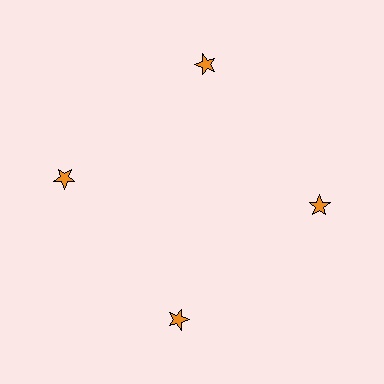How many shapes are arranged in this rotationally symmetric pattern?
There are 4 shapes, arranged in 4 groups of 1.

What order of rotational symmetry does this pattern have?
This pattern has 4-fold rotational symmetry.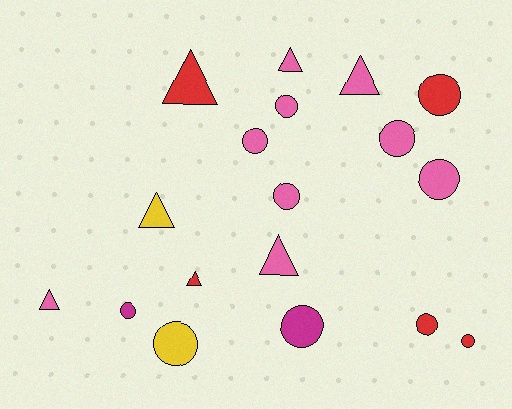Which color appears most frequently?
Pink, with 9 objects.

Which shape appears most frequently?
Circle, with 11 objects.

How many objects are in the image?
There are 18 objects.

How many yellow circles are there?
There is 1 yellow circle.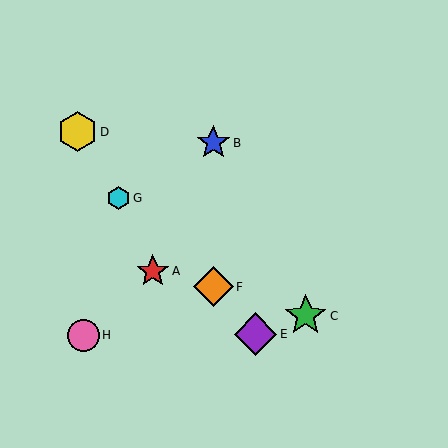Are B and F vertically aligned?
Yes, both are at x≈213.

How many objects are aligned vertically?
2 objects (B, F) are aligned vertically.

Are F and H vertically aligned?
No, F is at x≈213 and H is at x≈83.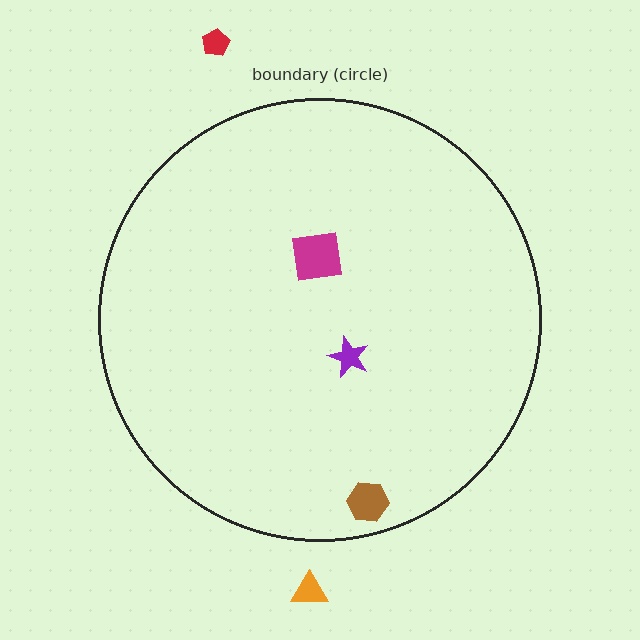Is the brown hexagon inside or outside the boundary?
Inside.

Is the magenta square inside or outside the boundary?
Inside.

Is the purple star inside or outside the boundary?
Inside.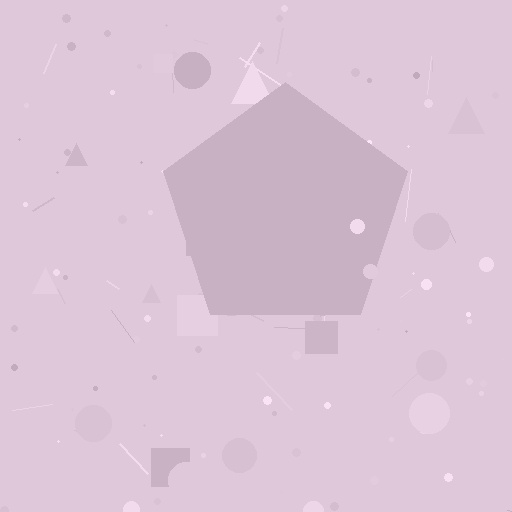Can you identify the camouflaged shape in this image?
The camouflaged shape is a pentagon.